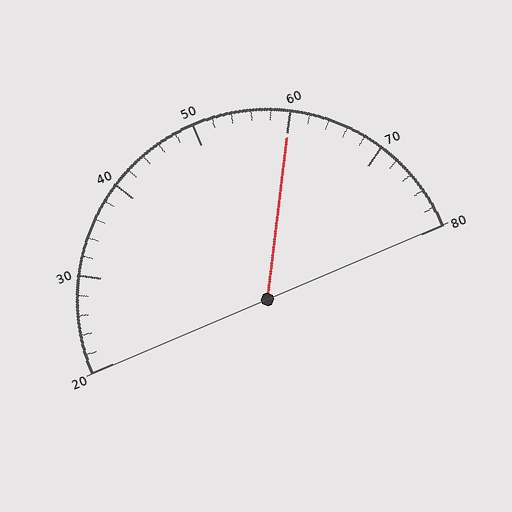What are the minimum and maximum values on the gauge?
The gauge ranges from 20 to 80.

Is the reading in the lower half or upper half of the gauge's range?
The reading is in the upper half of the range (20 to 80).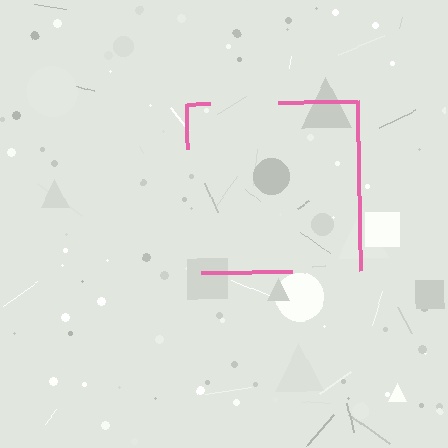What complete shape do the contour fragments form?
The contour fragments form a square.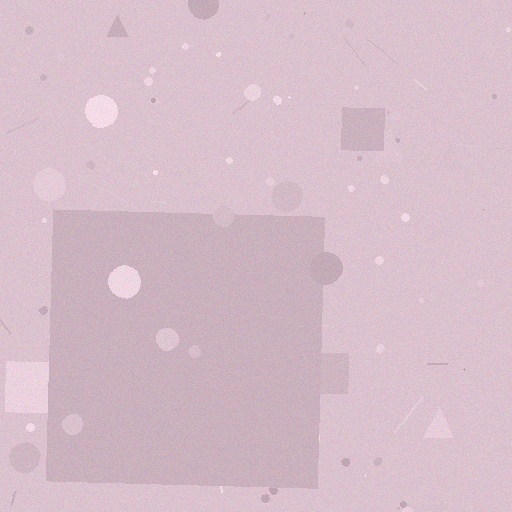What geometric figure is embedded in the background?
A square is embedded in the background.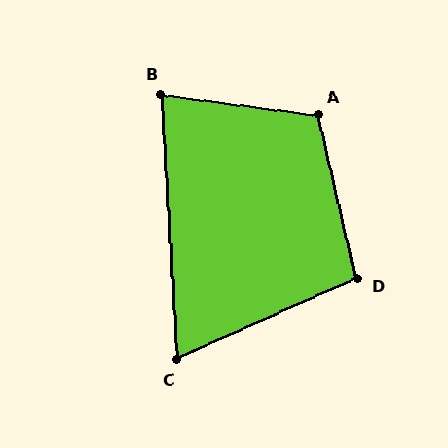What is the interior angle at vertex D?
Approximately 101 degrees (obtuse).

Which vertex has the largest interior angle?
A, at approximately 111 degrees.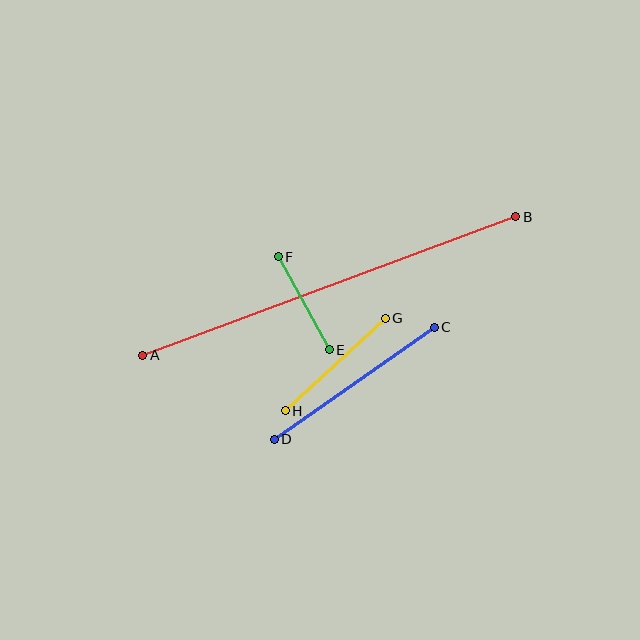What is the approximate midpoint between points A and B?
The midpoint is at approximately (329, 286) pixels.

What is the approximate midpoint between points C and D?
The midpoint is at approximately (354, 383) pixels.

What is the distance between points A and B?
The distance is approximately 398 pixels.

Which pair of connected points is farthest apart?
Points A and B are farthest apart.